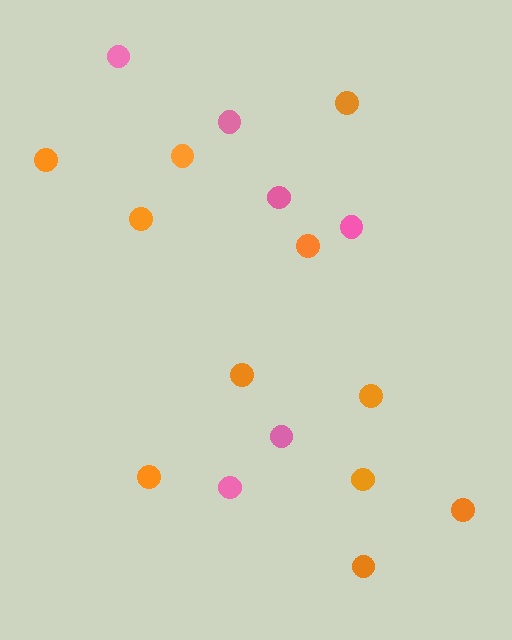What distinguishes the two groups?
There are 2 groups: one group of pink circles (6) and one group of orange circles (11).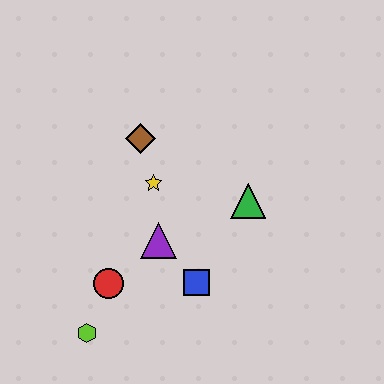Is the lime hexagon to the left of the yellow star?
Yes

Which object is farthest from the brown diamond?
The lime hexagon is farthest from the brown diamond.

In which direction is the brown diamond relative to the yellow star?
The brown diamond is above the yellow star.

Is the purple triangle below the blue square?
No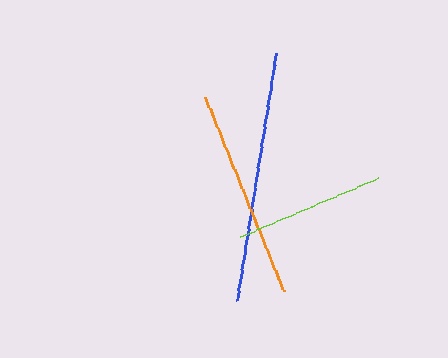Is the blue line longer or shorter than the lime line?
The blue line is longer than the lime line.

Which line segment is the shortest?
The lime line is the shortest at approximately 150 pixels.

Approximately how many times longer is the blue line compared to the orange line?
The blue line is approximately 1.2 times the length of the orange line.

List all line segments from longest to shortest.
From longest to shortest: blue, orange, lime.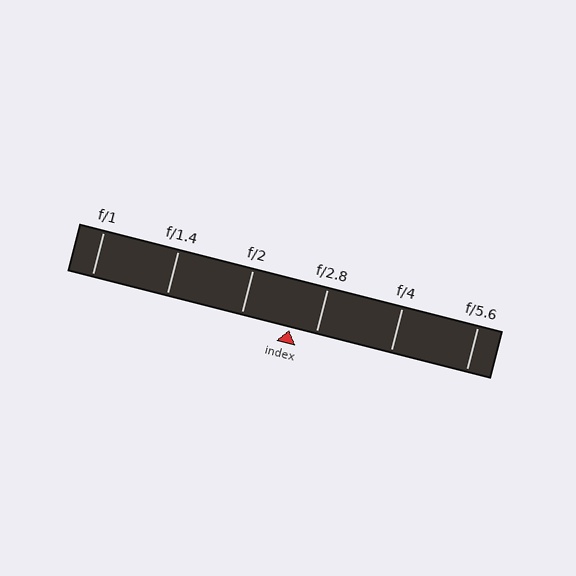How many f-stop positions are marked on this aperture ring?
There are 6 f-stop positions marked.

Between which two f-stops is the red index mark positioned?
The index mark is between f/2 and f/2.8.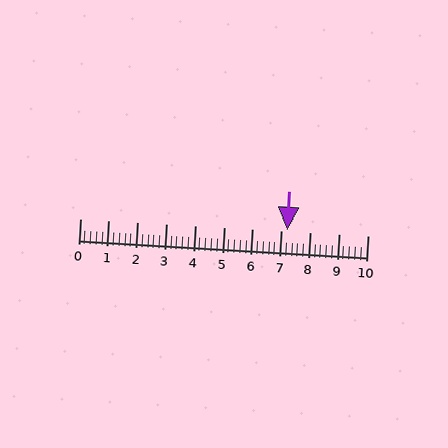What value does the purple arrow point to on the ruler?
The purple arrow points to approximately 7.2.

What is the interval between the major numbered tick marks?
The major tick marks are spaced 1 units apart.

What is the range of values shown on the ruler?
The ruler shows values from 0 to 10.